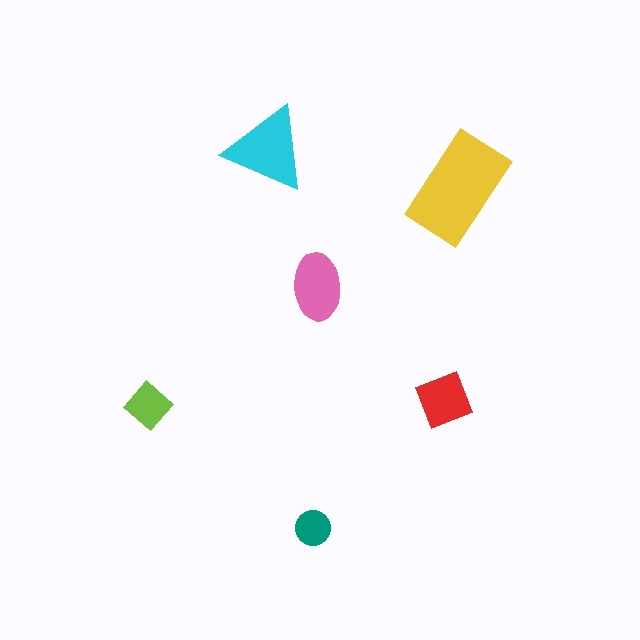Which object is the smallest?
The teal circle.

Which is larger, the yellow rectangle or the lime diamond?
The yellow rectangle.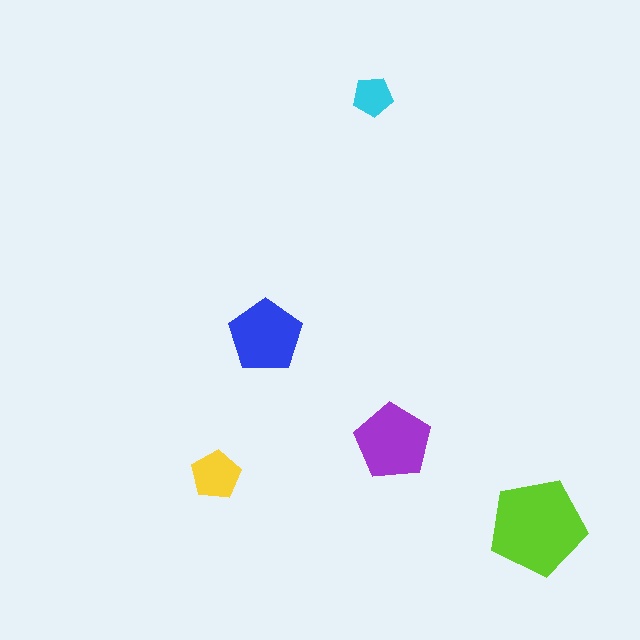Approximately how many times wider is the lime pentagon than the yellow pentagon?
About 2 times wider.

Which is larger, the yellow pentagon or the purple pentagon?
The purple one.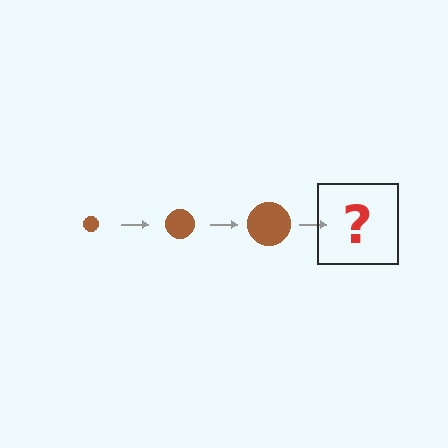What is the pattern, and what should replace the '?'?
The pattern is that the circle gets progressively larger each step. The '?' should be a brown circle, larger than the previous one.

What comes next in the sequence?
The next element should be a brown circle, larger than the previous one.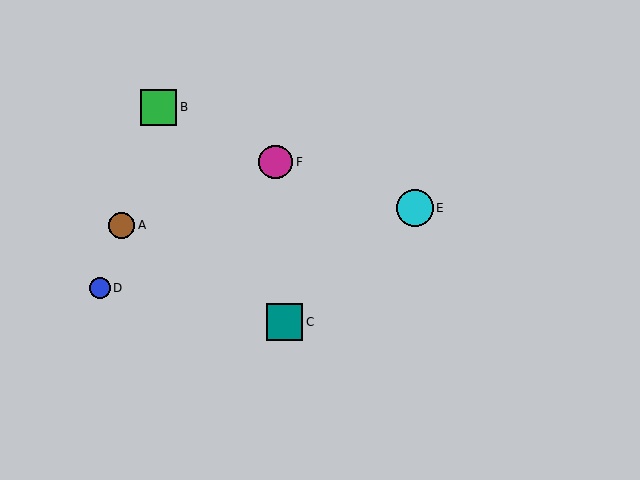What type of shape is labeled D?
Shape D is a blue circle.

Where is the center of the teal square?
The center of the teal square is at (284, 322).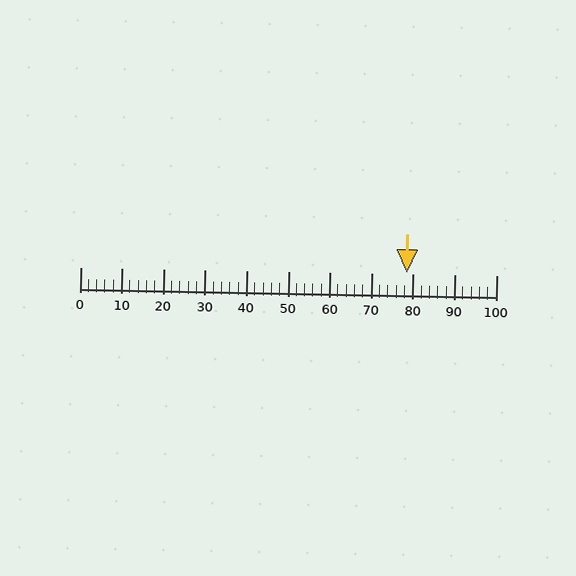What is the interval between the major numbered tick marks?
The major tick marks are spaced 10 units apart.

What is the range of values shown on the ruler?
The ruler shows values from 0 to 100.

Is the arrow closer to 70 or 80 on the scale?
The arrow is closer to 80.